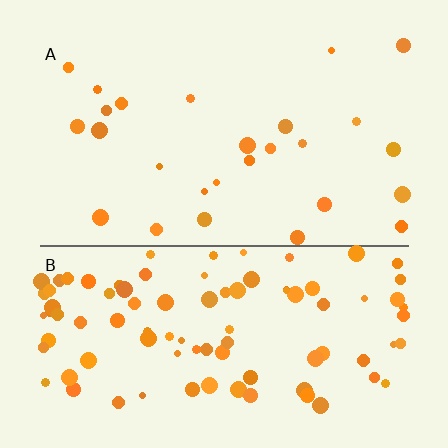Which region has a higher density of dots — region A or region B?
B (the bottom).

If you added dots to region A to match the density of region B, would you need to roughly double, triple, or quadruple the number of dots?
Approximately quadruple.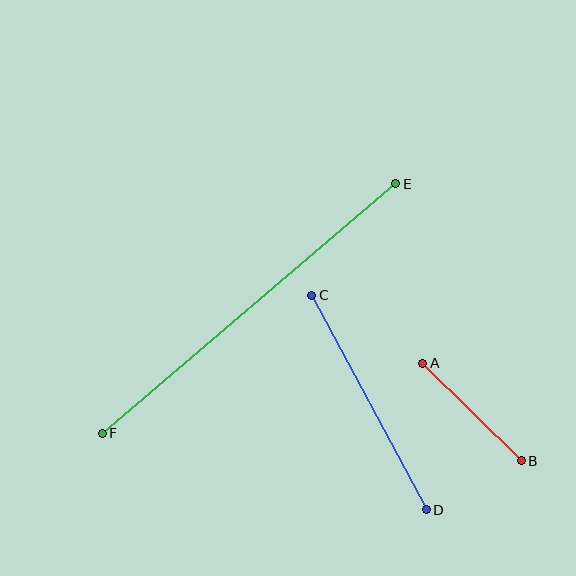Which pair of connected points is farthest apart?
Points E and F are farthest apart.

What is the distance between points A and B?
The distance is approximately 138 pixels.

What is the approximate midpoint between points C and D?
The midpoint is at approximately (369, 402) pixels.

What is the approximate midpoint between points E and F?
The midpoint is at approximately (249, 309) pixels.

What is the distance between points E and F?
The distance is approximately 385 pixels.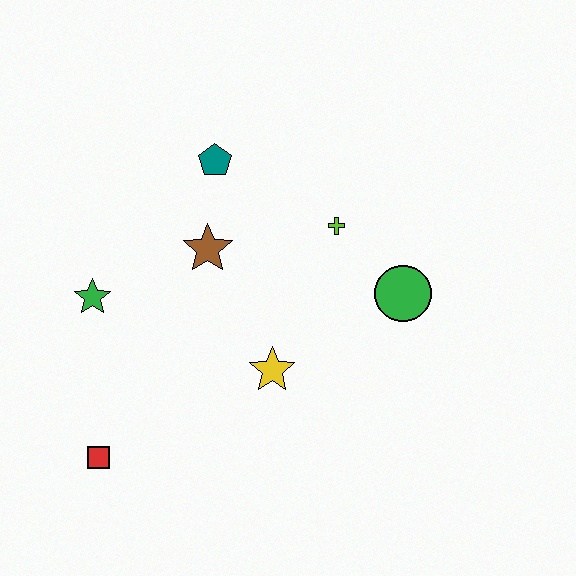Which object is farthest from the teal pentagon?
The red square is farthest from the teal pentagon.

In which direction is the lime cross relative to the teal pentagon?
The lime cross is to the right of the teal pentagon.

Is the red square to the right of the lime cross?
No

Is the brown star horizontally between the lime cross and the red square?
Yes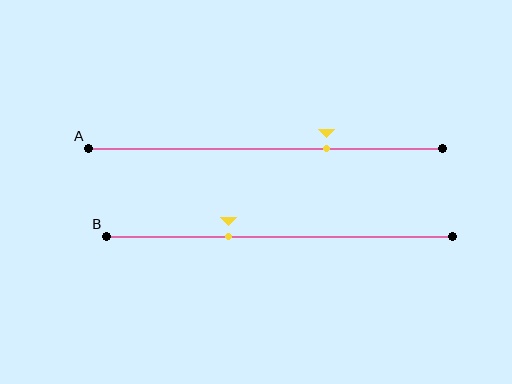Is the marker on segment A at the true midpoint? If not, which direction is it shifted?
No, the marker on segment A is shifted to the right by about 17% of the segment length.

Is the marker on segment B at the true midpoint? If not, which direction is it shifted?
No, the marker on segment B is shifted to the left by about 15% of the segment length.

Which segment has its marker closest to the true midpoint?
Segment B has its marker closest to the true midpoint.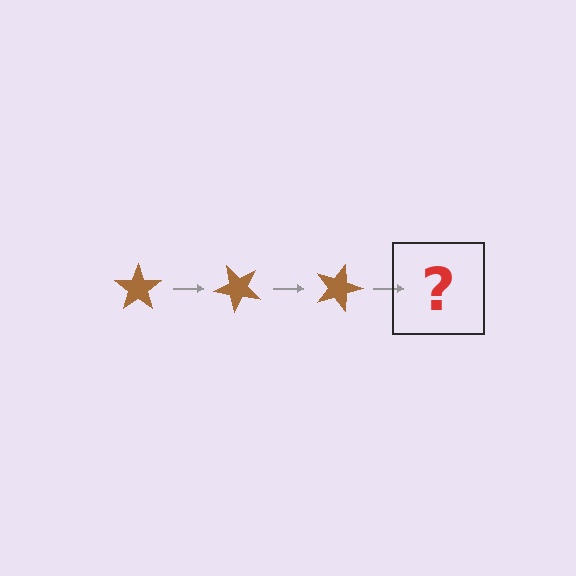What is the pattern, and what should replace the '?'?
The pattern is that the star rotates 45 degrees each step. The '?' should be a brown star rotated 135 degrees.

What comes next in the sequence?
The next element should be a brown star rotated 135 degrees.